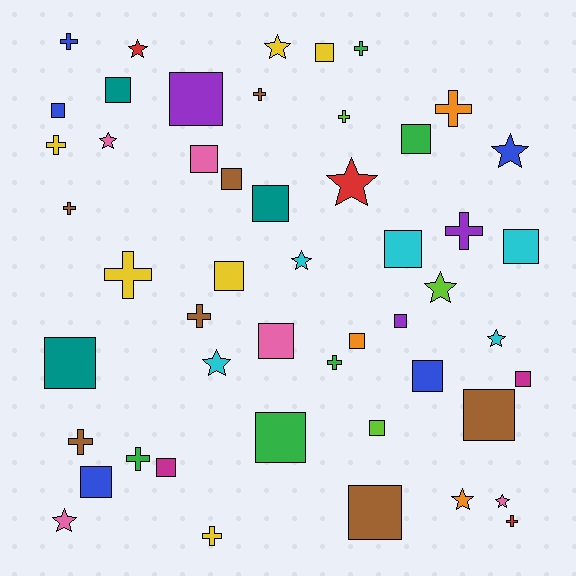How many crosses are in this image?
There are 15 crosses.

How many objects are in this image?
There are 50 objects.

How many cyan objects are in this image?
There are 5 cyan objects.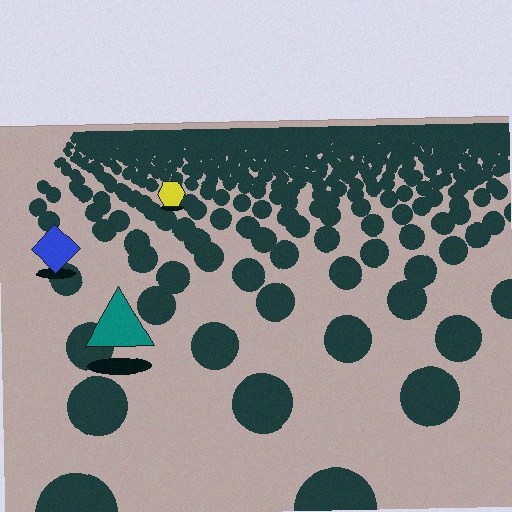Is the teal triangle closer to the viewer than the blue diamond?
Yes. The teal triangle is closer — you can tell from the texture gradient: the ground texture is coarser near it.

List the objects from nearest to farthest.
From nearest to farthest: the teal triangle, the blue diamond, the yellow hexagon.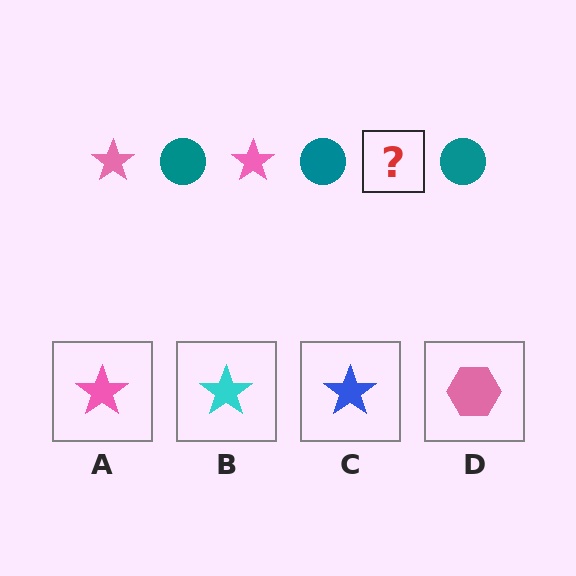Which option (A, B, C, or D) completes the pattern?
A.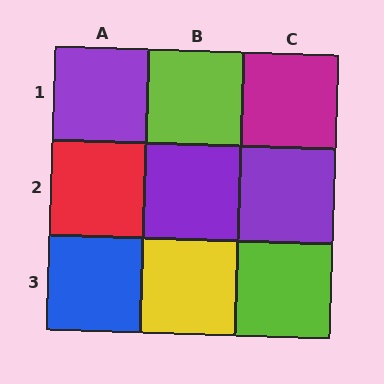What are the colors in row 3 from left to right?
Blue, yellow, lime.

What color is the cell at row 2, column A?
Red.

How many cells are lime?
2 cells are lime.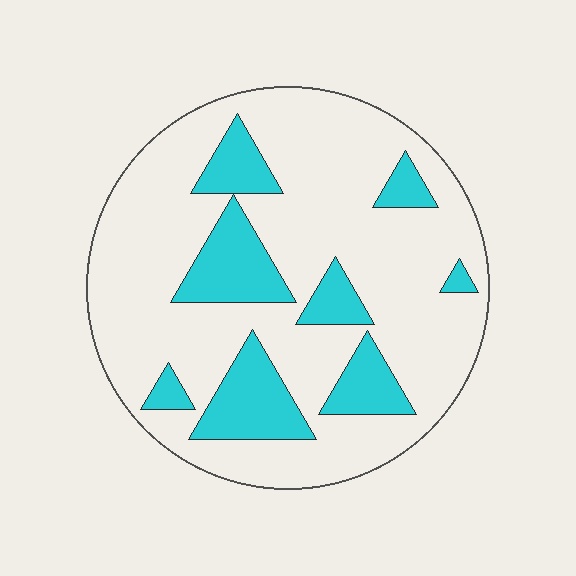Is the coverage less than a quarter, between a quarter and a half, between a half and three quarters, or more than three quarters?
Less than a quarter.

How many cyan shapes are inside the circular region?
8.